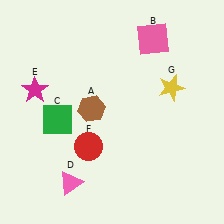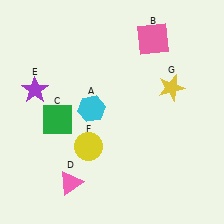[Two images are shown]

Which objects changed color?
A changed from brown to cyan. E changed from magenta to purple. F changed from red to yellow.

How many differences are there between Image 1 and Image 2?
There are 3 differences between the two images.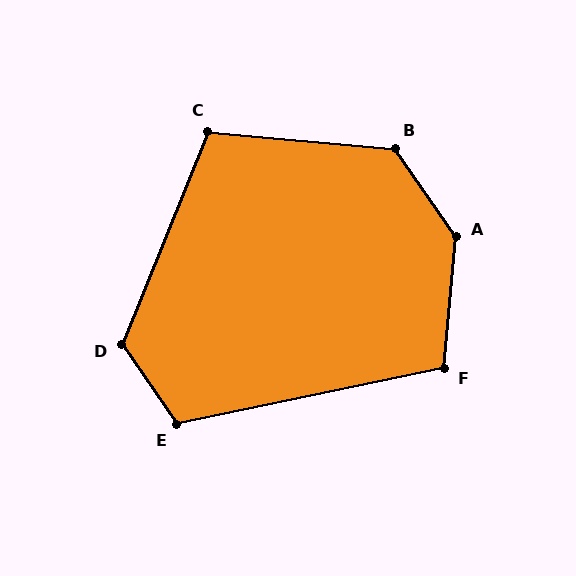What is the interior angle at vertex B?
Approximately 130 degrees (obtuse).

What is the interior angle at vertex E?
Approximately 113 degrees (obtuse).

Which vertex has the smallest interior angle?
F, at approximately 107 degrees.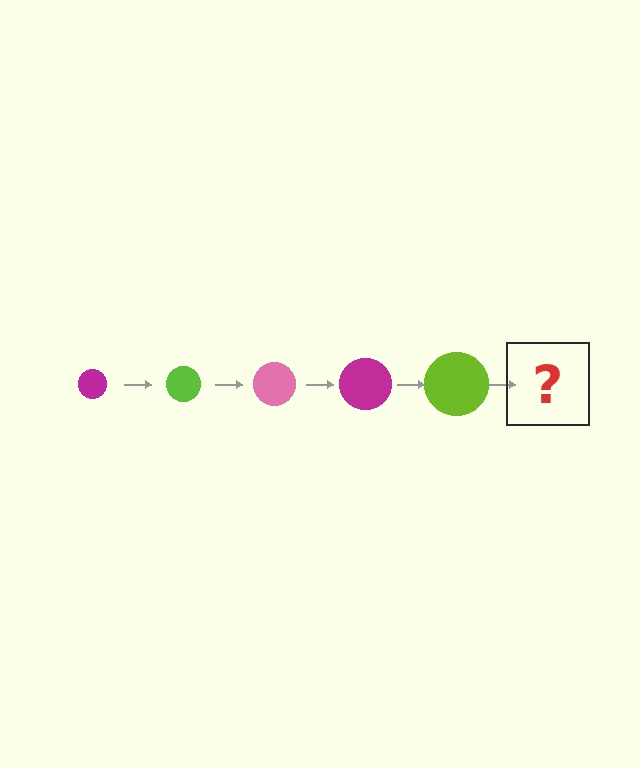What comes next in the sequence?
The next element should be a pink circle, larger than the previous one.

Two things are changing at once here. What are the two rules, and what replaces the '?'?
The two rules are that the circle grows larger each step and the color cycles through magenta, lime, and pink. The '?' should be a pink circle, larger than the previous one.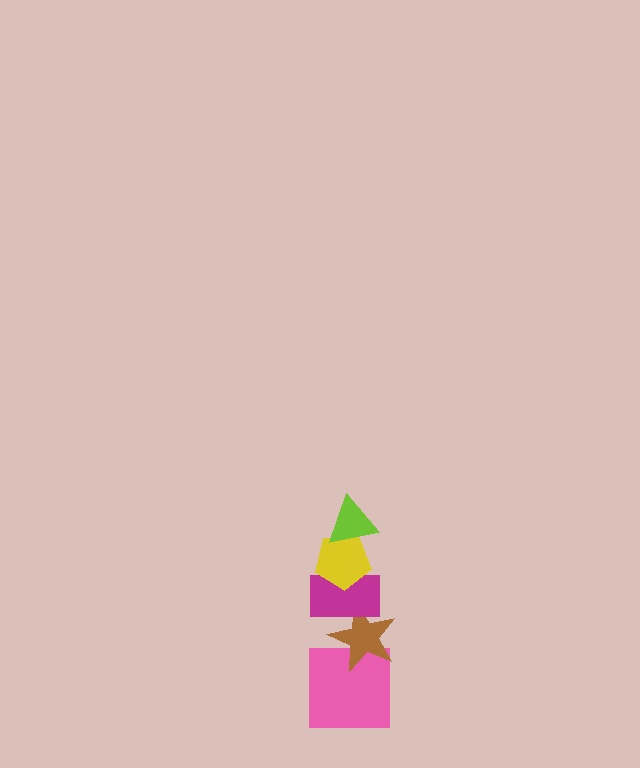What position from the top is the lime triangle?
The lime triangle is 1st from the top.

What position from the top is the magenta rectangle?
The magenta rectangle is 3rd from the top.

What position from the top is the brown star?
The brown star is 4th from the top.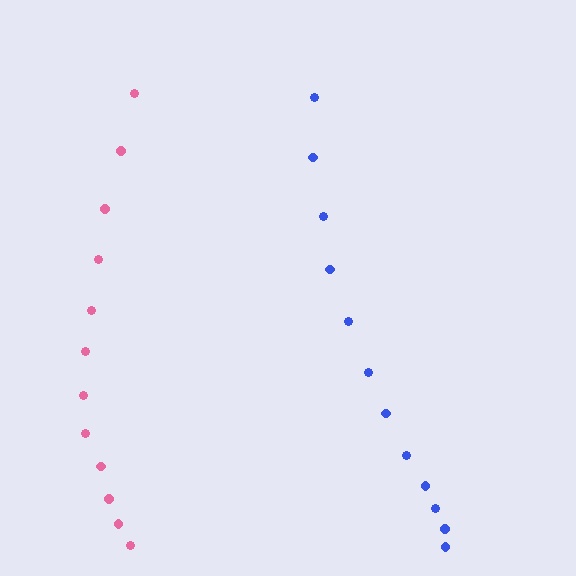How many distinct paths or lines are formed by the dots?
There are 2 distinct paths.